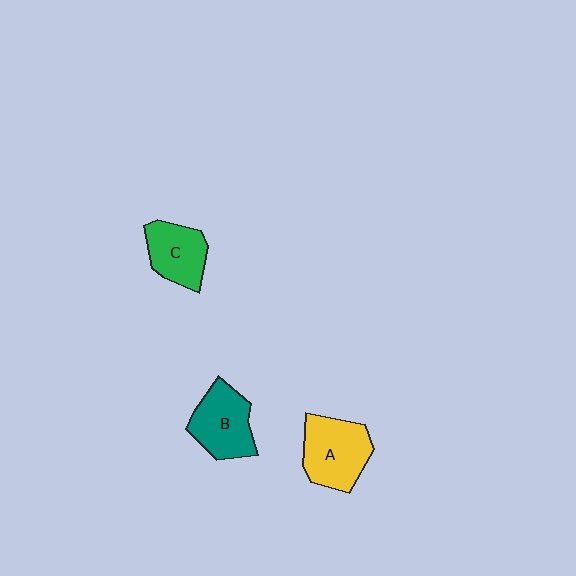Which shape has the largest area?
Shape A (yellow).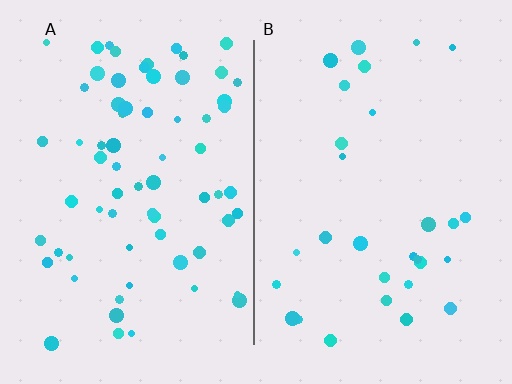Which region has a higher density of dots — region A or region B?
A (the left).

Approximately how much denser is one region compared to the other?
Approximately 2.3× — region A over region B.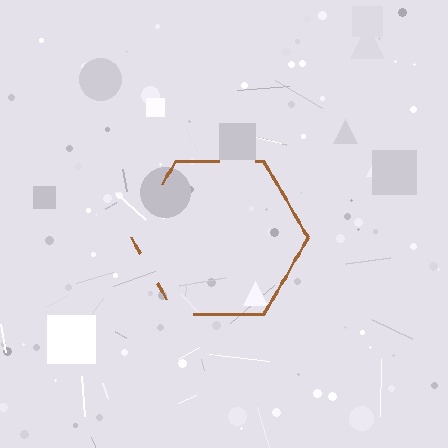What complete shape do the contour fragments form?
The contour fragments form a hexagon.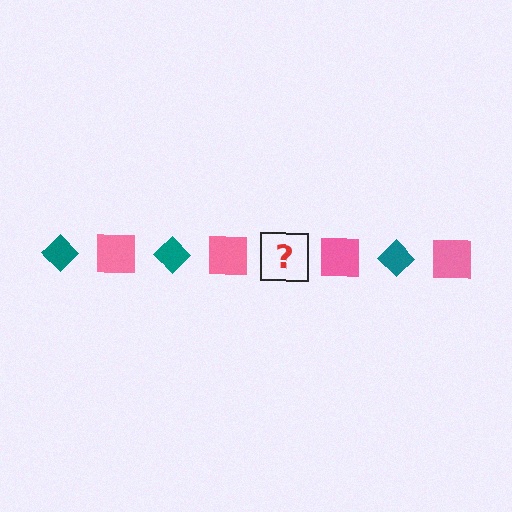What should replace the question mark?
The question mark should be replaced with a teal diamond.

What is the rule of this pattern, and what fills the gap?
The rule is that the pattern alternates between teal diamond and pink square. The gap should be filled with a teal diamond.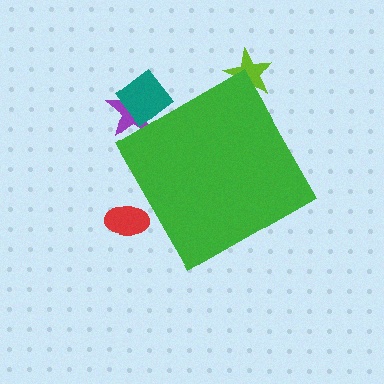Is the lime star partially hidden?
Yes, the lime star is partially hidden behind the green diamond.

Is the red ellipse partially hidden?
Yes, the red ellipse is partially hidden behind the green diamond.